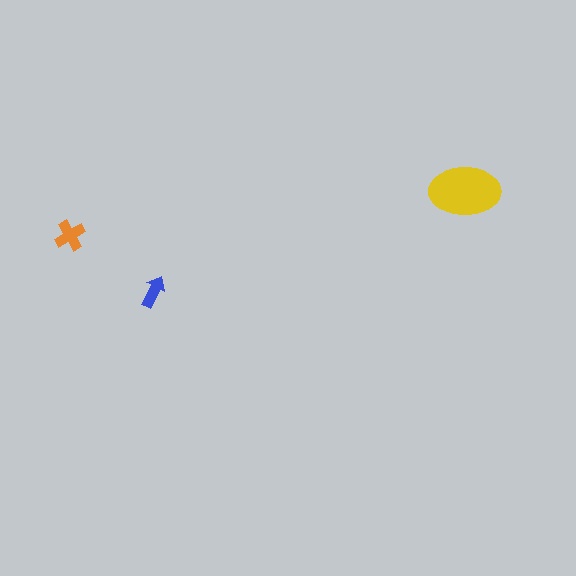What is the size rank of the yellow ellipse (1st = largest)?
1st.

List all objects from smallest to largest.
The blue arrow, the orange cross, the yellow ellipse.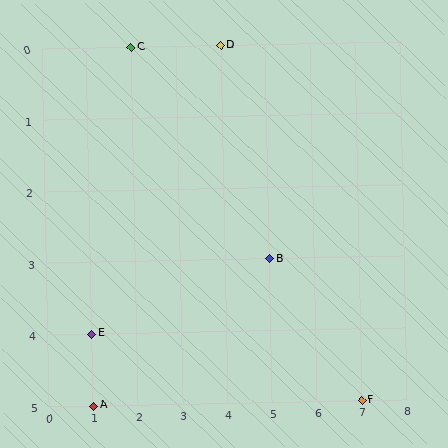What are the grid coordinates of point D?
Point D is at grid coordinates (4, 0).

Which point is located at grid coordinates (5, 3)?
Point B is at (5, 3).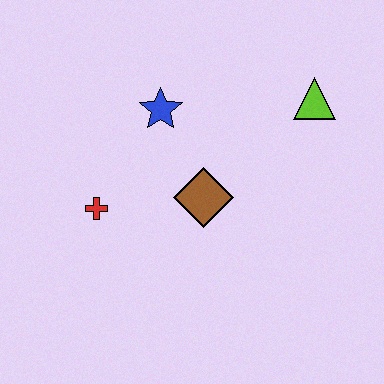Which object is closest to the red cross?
The brown diamond is closest to the red cross.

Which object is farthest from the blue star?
The lime triangle is farthest from the blue star.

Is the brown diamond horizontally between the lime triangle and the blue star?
Yes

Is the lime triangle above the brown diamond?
Yes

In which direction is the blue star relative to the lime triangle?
The blue star is to the left of the lime triangle.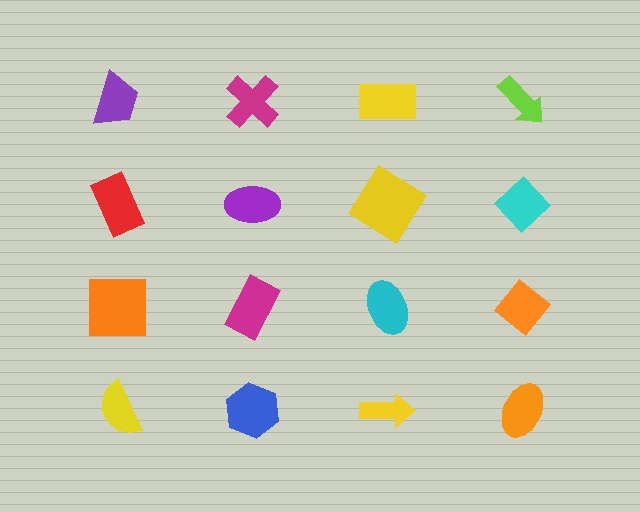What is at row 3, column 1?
An orange square.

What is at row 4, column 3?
A yellow arrow.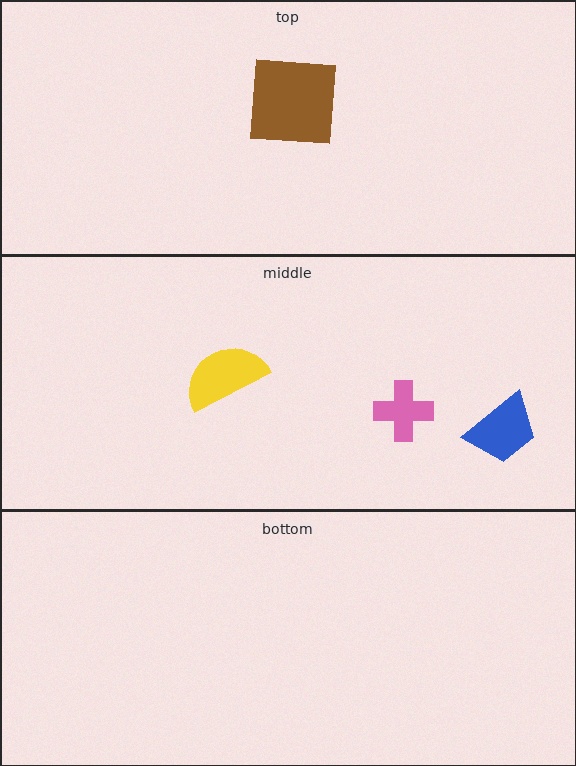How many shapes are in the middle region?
3.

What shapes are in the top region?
The brown square.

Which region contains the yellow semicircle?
The middle region.